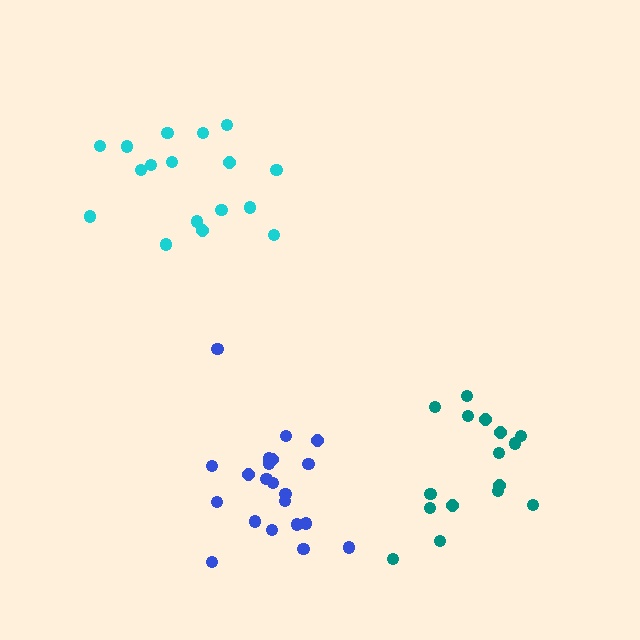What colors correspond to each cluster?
The clusters are colored: teal, cyan, blue.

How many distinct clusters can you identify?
There are 3 distinct clusters.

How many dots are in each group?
Group 1: 16 dots, Group 2: 17 dots, Group 3: 21 dots (54 total).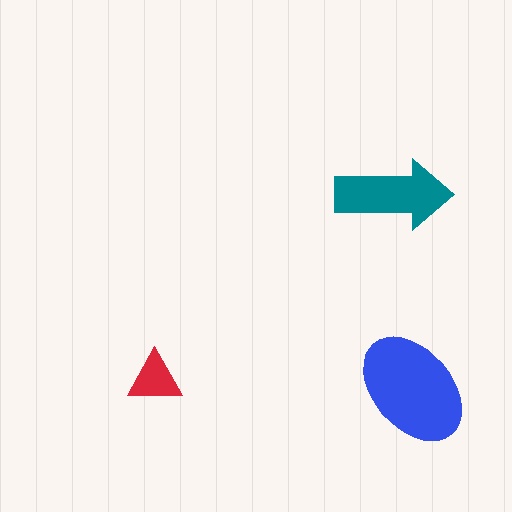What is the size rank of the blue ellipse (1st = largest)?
1st.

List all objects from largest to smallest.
The blue ellipse, the teal arrow, the red triangle.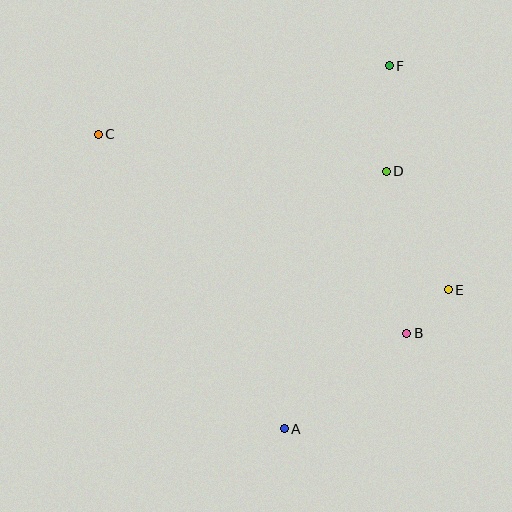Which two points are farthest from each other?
Points C and E are farthest from each other.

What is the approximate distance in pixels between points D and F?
The distance between D and F is approximately 106 pixels.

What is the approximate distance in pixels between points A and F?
The distance between A and F is approximately 378 pixels.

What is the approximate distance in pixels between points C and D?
The distance between C and D is approximately 290 pixels.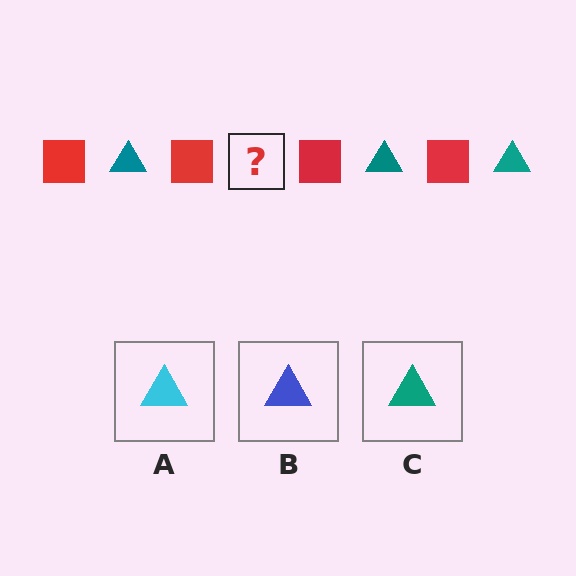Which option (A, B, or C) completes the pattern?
C.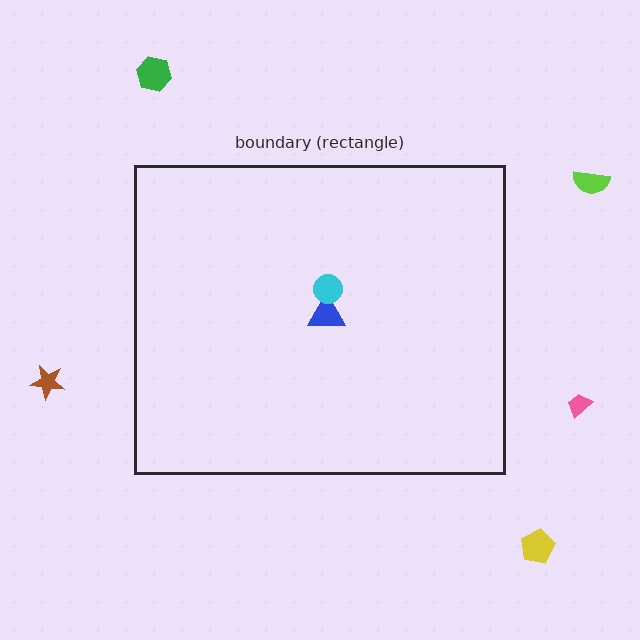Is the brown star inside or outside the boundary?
Outside.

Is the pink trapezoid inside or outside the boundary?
Outside.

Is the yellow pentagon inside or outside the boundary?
Outside.